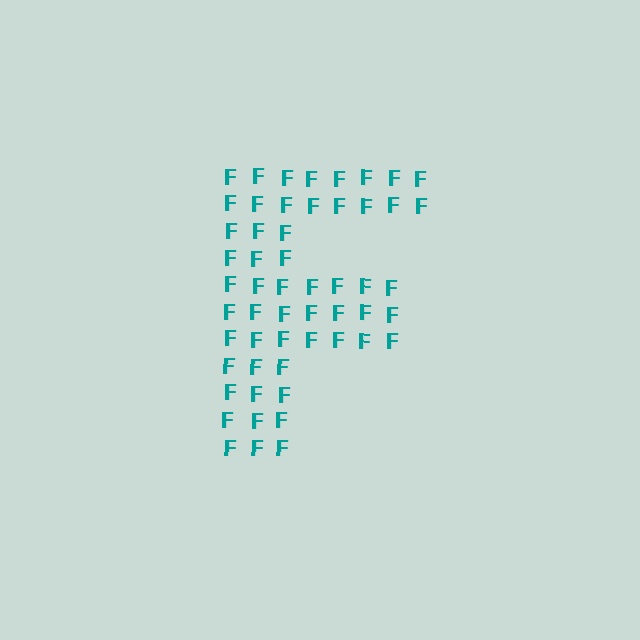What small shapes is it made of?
It is made of small letter F's.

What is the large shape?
The large shape is the letter F.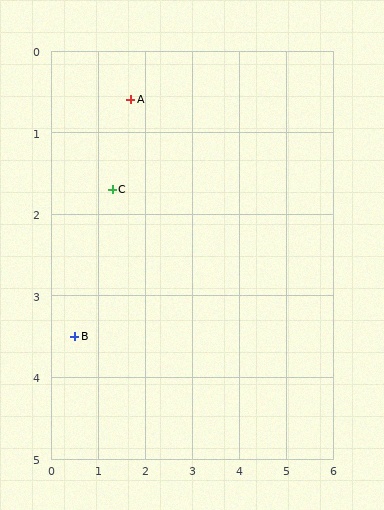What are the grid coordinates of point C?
Point C is at approximately (1.3, 1.7).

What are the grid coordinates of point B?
Point B is at approximately (0.5, 3.5).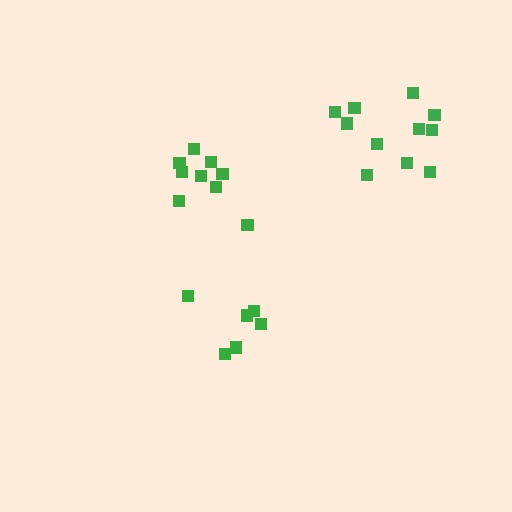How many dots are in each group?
Group 1: 6 dots, Group 2: 9 dots, Group 3: 11 dots (26 total).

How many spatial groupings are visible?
There are 3 spatial groupings.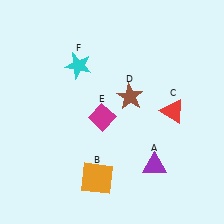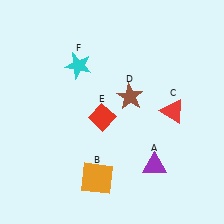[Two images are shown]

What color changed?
The diamond (E) changed from magenta in Image 1 to red in Image 2.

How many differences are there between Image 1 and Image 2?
There is 1 difference between the two images.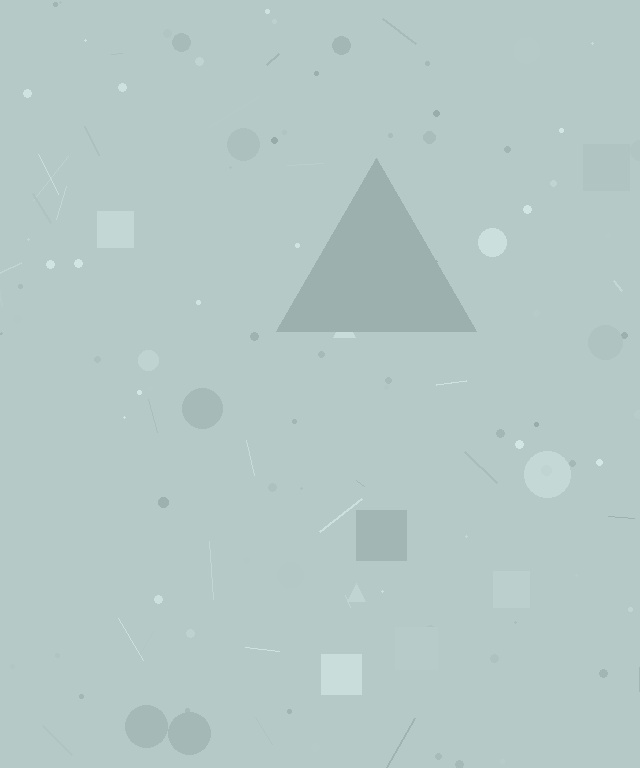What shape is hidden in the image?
A triangle is hidden in the image.